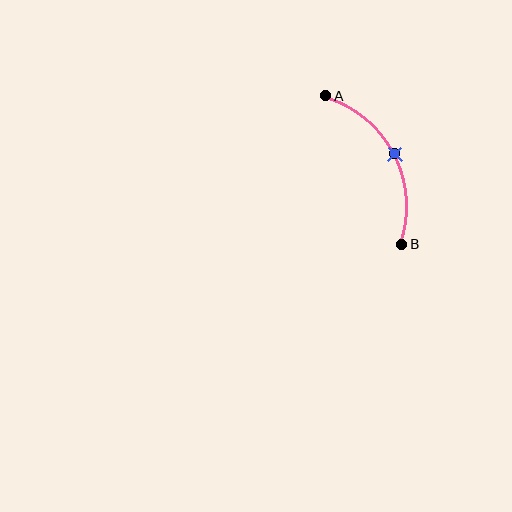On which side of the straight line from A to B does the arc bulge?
The arc bulges to the right of the straight line connecting A and B.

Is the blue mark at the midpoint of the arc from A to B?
Yes. The blue mark lies on the arc at equal arc-length from both A and B — it is the arc midpoint.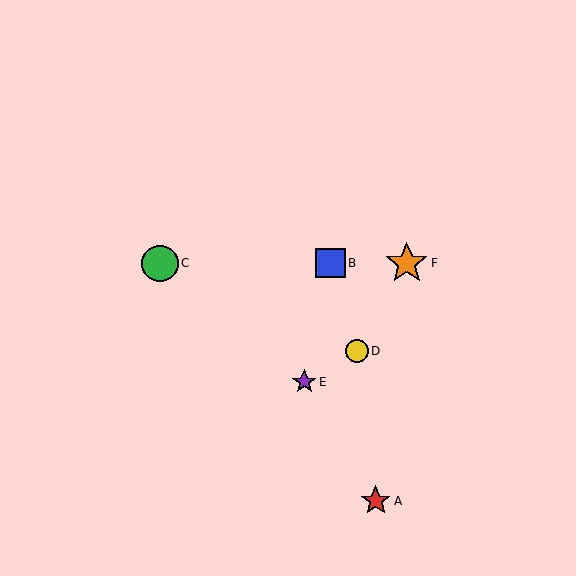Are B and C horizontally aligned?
Yes, both are at y≈263.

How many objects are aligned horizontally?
3 objects (B, C, F) are aligned horizontally.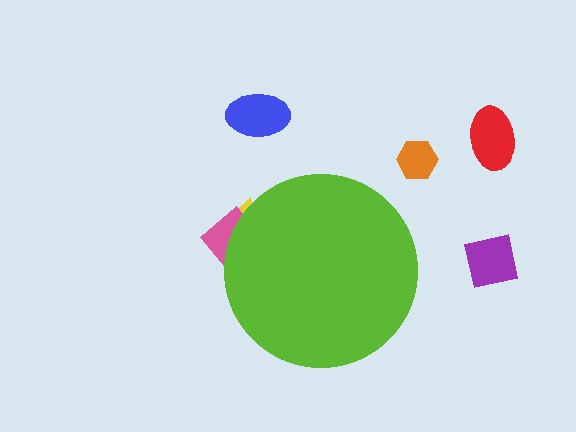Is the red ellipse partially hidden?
No, the red ellipse is fully visible.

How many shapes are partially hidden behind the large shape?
2 shapes are partially hidden.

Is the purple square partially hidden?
No, the purple square is fully visible.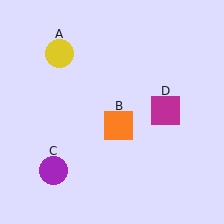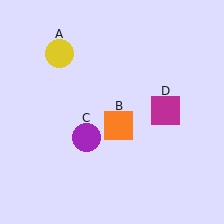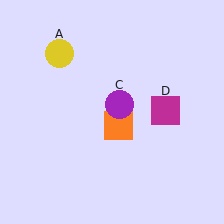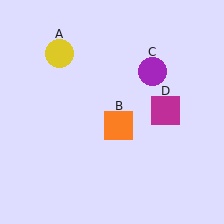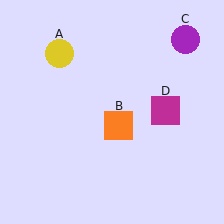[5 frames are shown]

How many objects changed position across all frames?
1 object changed position: purple circle (object C).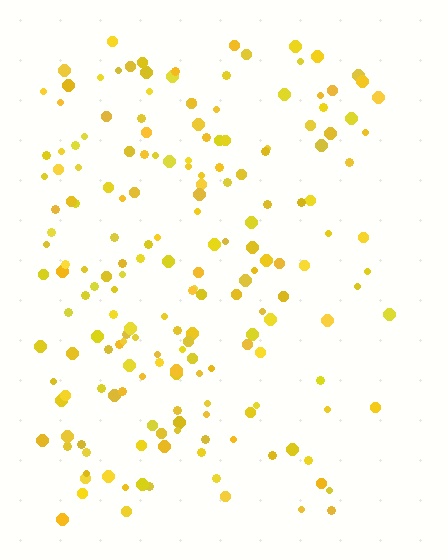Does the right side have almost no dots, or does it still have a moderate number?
Still a moderate number, just noticeably fewer than the left.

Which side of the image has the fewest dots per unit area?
The right.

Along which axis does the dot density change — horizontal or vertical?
Horizontal.